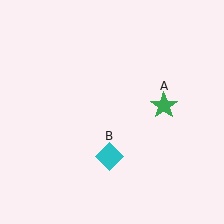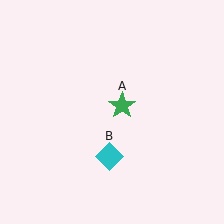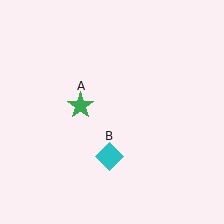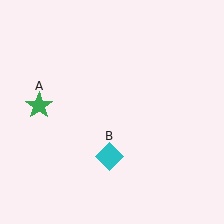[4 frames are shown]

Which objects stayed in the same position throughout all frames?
Cyan diamond (object B) remained stationary.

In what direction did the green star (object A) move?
The green star (object A) moved left.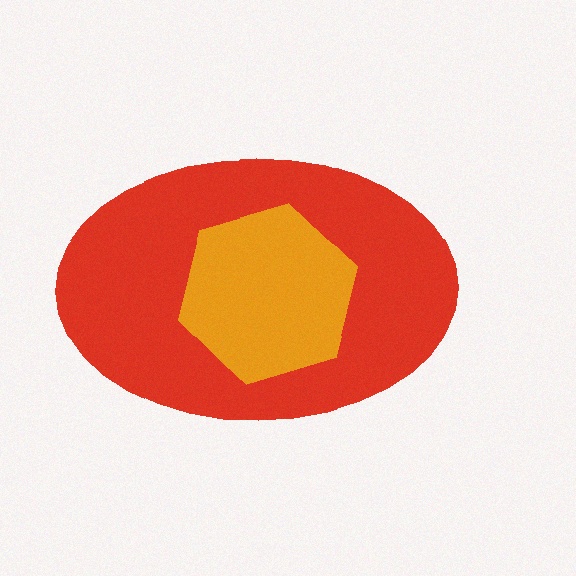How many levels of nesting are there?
2.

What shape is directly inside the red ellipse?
The orange hexagon.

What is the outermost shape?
The red ellipse.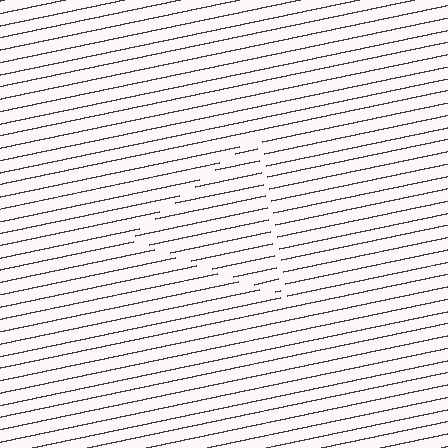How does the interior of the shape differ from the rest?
The interior of the shape contains the same grating, shifted by half a period — the contour is defined by the phase discontinuity where line-ends from the inner and outer gratings abut.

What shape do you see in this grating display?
An illusory triangle. The interior of the shape contains the same grating, shifted by half a period — the contour is defined by the phase discontinuity where line-ends from the inner and outer gratings abut.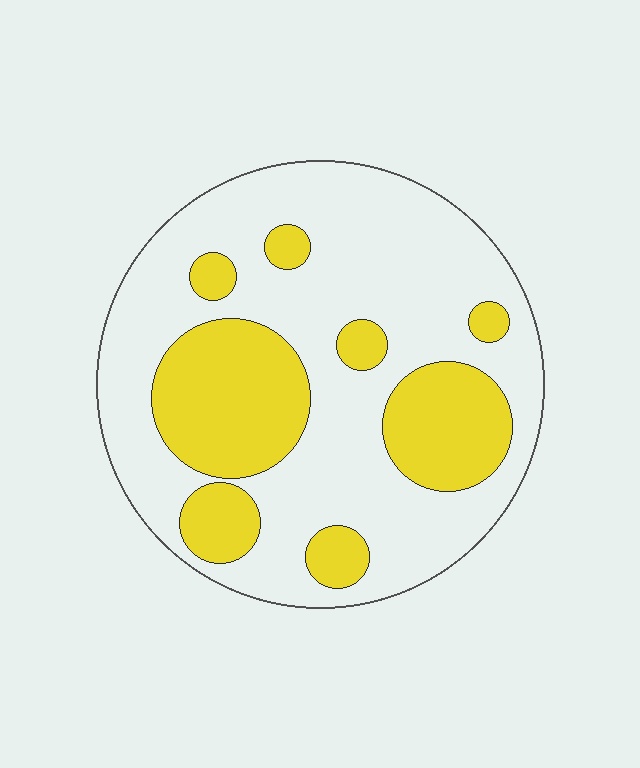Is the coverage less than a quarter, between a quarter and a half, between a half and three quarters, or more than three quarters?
Between a quarter and a half.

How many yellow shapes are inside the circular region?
8.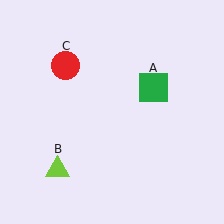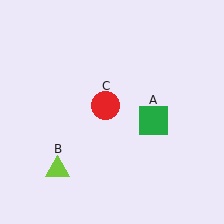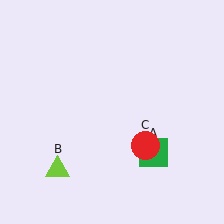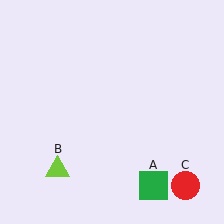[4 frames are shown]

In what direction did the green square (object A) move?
The green square (object A) moved down.